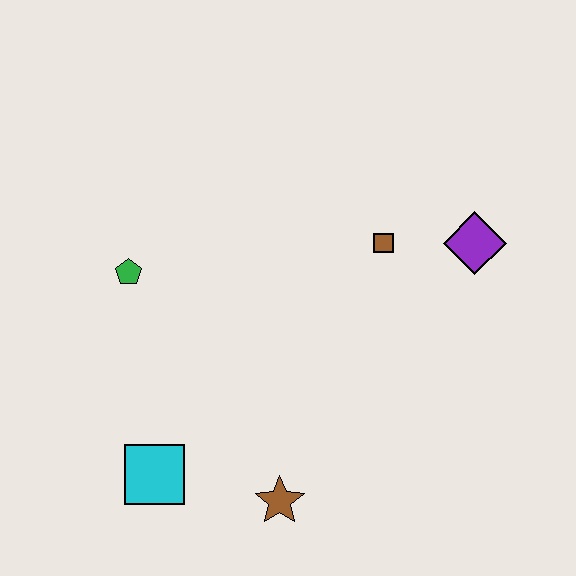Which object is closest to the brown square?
The purple diamond is closest to the brown square.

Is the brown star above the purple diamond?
No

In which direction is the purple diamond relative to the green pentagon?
The purple diamond is to the right of the green pentagon.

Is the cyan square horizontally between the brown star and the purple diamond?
No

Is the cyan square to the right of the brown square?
No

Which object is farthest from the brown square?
The cyan square is farthest from the brown square.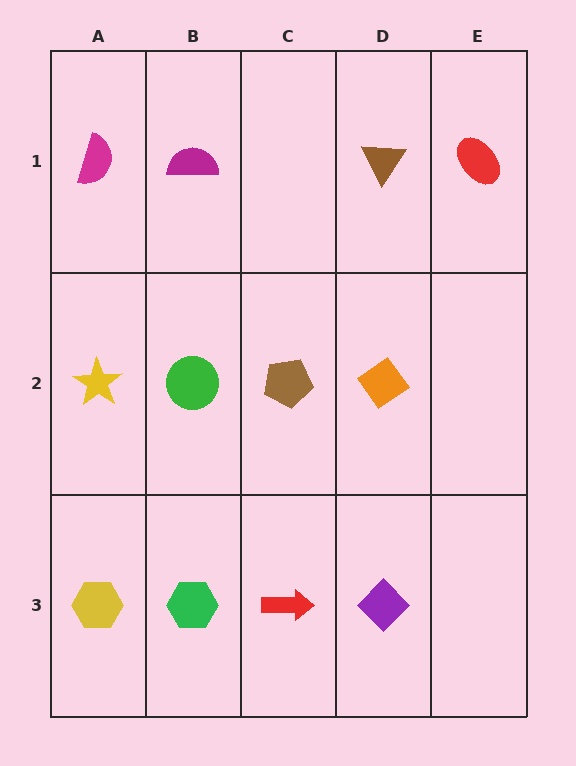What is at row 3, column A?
A yellow hexagon.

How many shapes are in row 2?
4 shapes.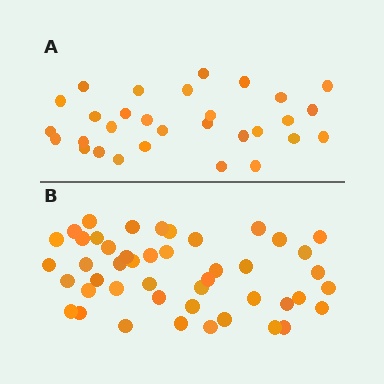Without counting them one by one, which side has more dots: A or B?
Region B (the bottom region) has more dots.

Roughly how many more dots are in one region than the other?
Region B has approximately 15 more dots than region A.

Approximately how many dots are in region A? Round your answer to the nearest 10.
About 30 dots.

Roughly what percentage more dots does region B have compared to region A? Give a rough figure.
About 55% more.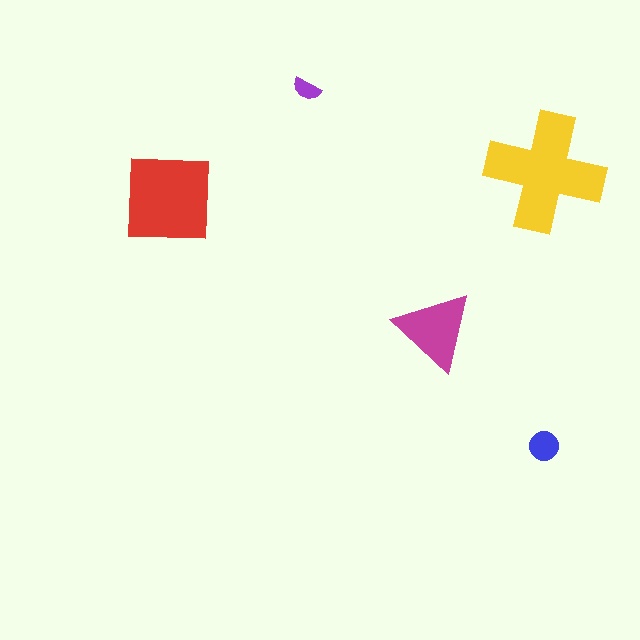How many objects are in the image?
There are 5 objects in the image.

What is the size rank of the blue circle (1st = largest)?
4th.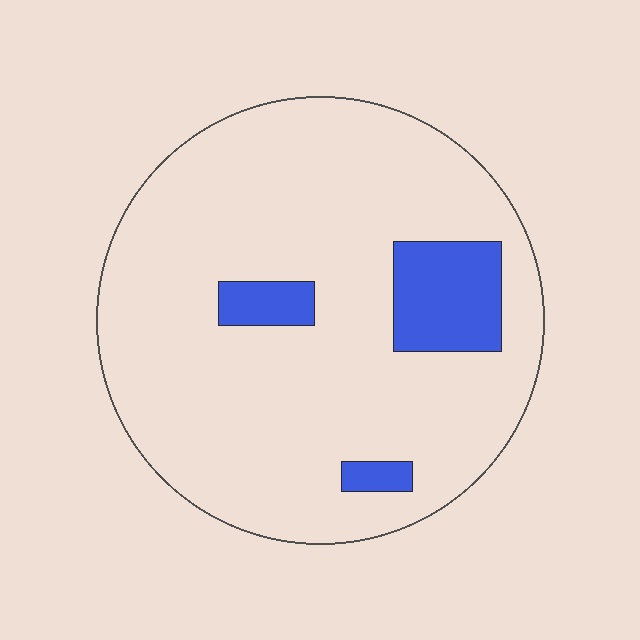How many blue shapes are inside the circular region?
3.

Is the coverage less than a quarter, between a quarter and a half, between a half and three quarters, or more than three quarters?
Less than a quarter.